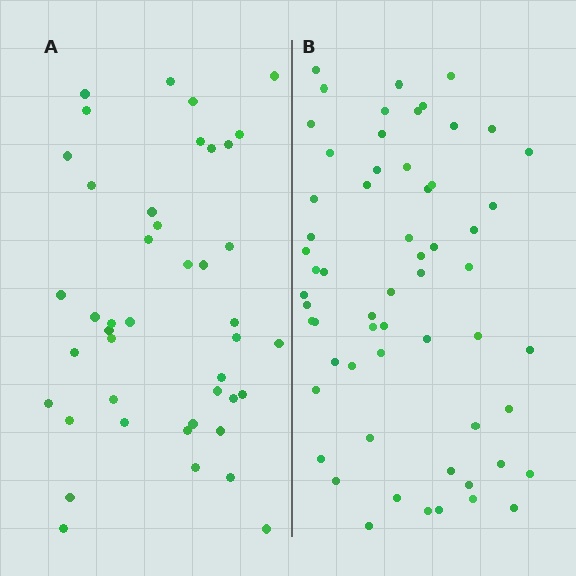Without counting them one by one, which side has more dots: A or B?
Region B (the right region) has more dots.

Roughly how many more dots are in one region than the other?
Region B has approximately 15 more dots than region A.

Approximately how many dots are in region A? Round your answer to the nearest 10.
About 40 dots. (The exact count is 43, which rounds to 40.)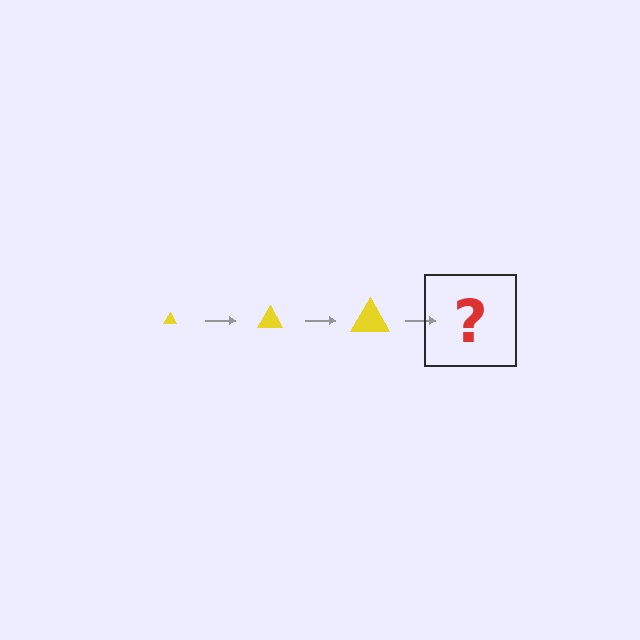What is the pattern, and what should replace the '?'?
The pattern is that the triangle gets progressively larger each step. The '?' should be a yellow triangle, larger than the previous one.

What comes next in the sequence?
The next element should be a yellow triangle, larger than the previous one.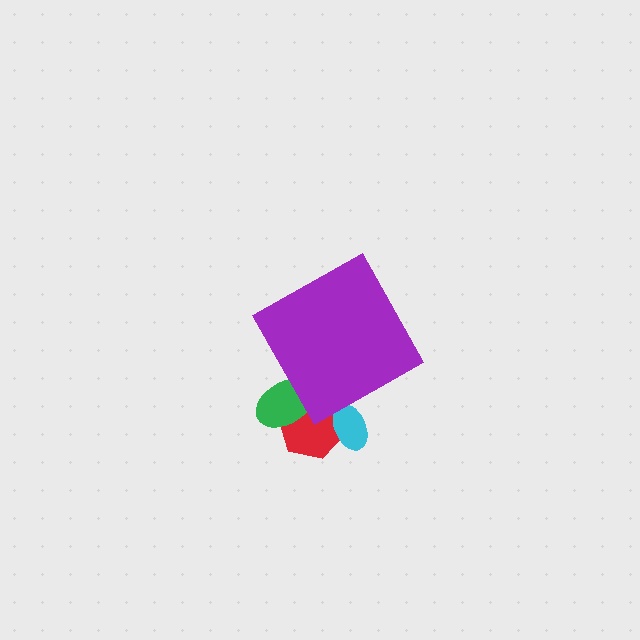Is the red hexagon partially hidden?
Yes, the red hexagon is partially hidden behind the purple diamond.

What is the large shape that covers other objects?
A purple diamond.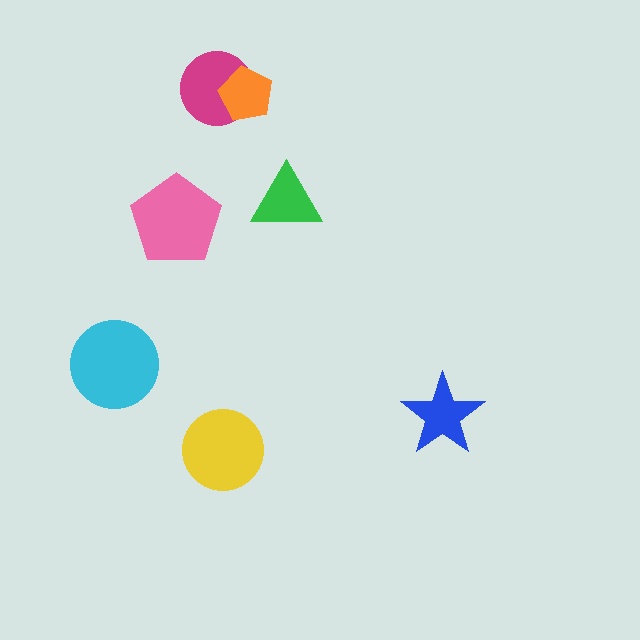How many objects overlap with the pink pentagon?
0 objects overlap with the pink pentagon.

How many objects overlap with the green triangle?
0 objects overlap with the green triangle.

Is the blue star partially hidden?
No, no other shape covers it.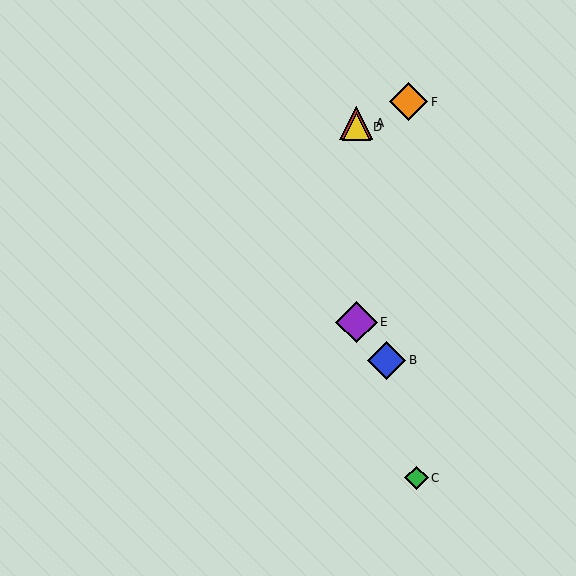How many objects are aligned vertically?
3 objects (A, D, E) are aligned vertically.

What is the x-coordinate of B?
Object B is at x≈387.